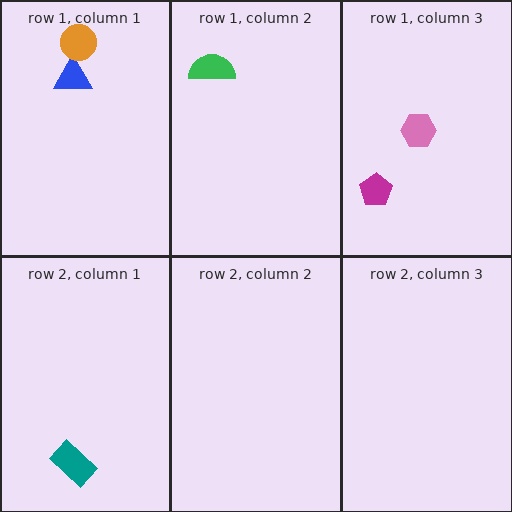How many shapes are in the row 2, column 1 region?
1.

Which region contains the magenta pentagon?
The row 1, column 3 region.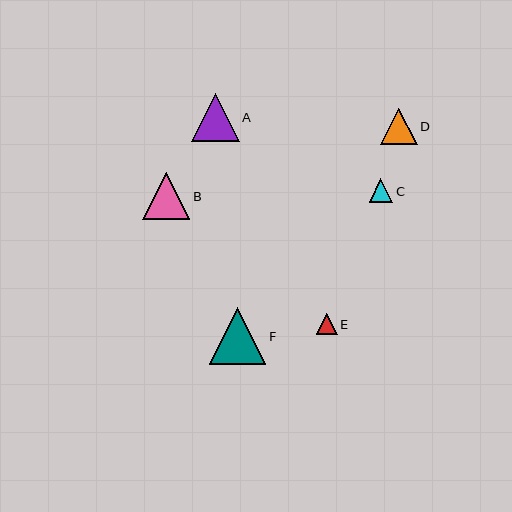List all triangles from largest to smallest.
From largest to smallest: F, A, B, D, C, E.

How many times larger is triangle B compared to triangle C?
Triangle B is approximately 2.0 times the size of triangle C.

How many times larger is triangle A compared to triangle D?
Triangle A is approximately 1.3 times the size of triangle D.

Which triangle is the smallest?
Triangle E is the smallest with a size of approximately 21 pixels.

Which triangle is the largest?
Triangle F is the largest with a size of approximately 57 pixels.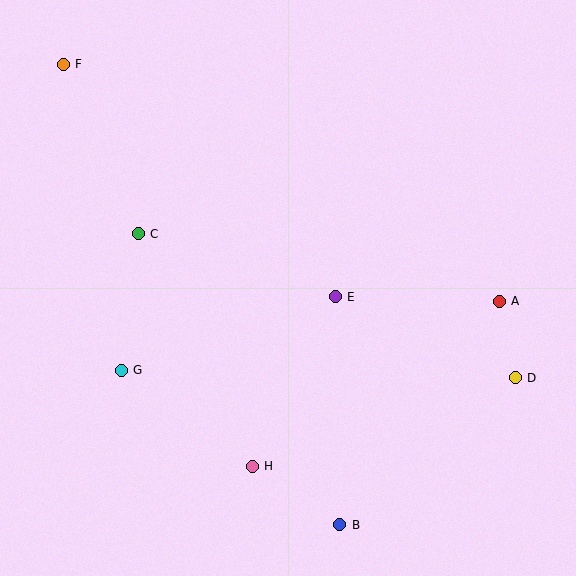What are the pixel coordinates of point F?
Point F is at (63, 64).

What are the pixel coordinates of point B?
Point B is at (340, 525).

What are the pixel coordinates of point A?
Point A is at (499, 301).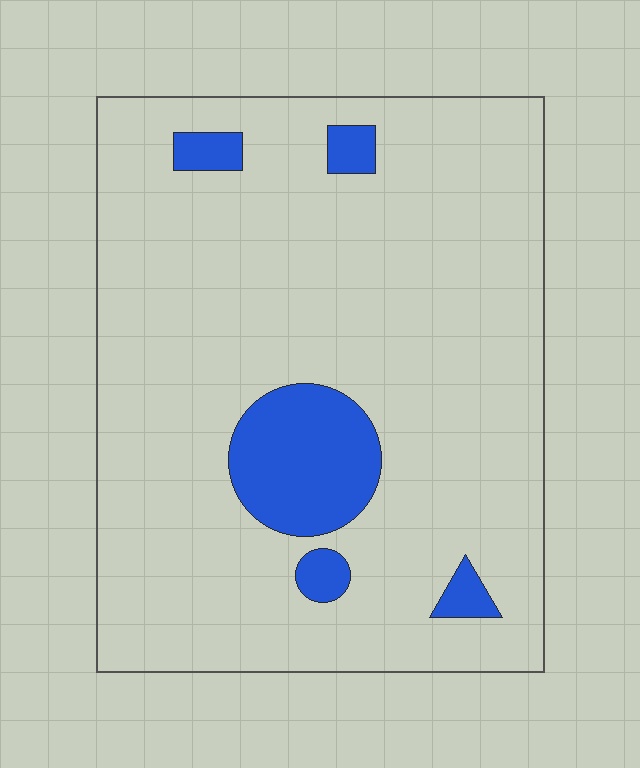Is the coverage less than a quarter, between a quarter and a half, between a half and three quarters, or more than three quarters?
Less than a quarter.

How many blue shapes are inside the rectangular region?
5.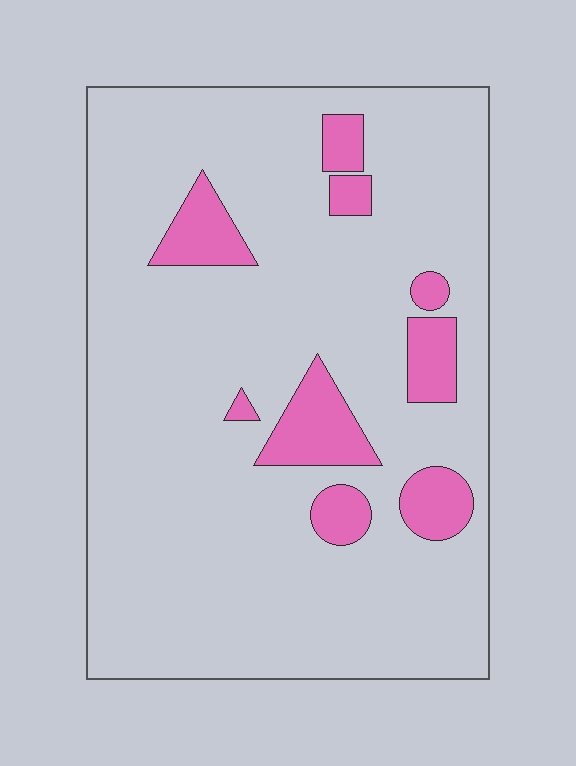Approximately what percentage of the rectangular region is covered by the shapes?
Approximately 15%.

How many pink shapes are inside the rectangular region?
9.